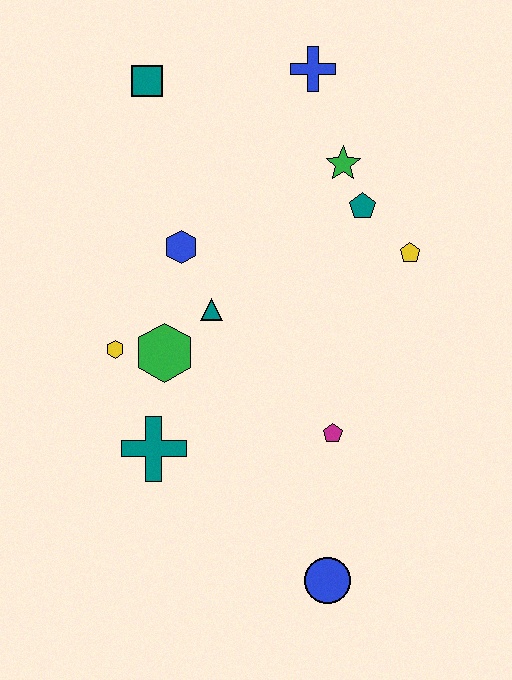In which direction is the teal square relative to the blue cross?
The teal square is to the left of the blue cross.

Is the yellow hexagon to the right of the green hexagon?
No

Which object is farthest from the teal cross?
The blue cross is farthest from the teal cross.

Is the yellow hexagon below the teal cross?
No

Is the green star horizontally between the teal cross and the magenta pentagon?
No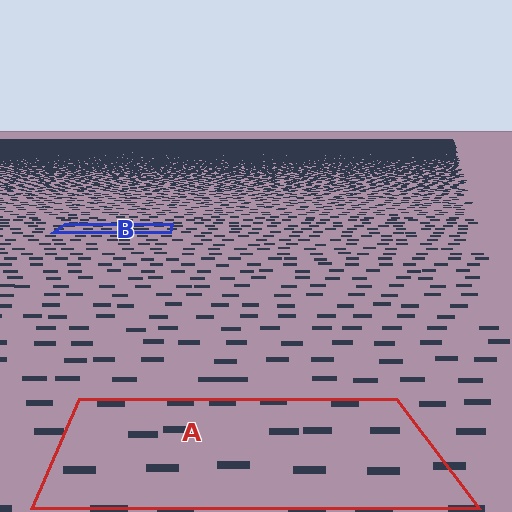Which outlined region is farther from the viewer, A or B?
Region B is farther from the viewer — the texture elements inside it appear smaller and more densely packed.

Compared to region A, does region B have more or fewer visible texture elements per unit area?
Region B has more texture elements per unit area — they are packed more densely because it is farther away.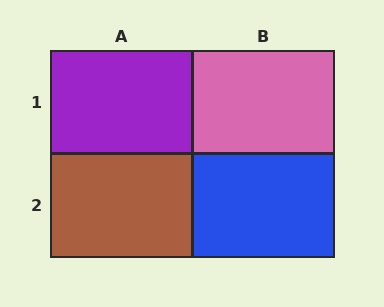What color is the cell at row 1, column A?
Purple.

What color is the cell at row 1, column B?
Pink.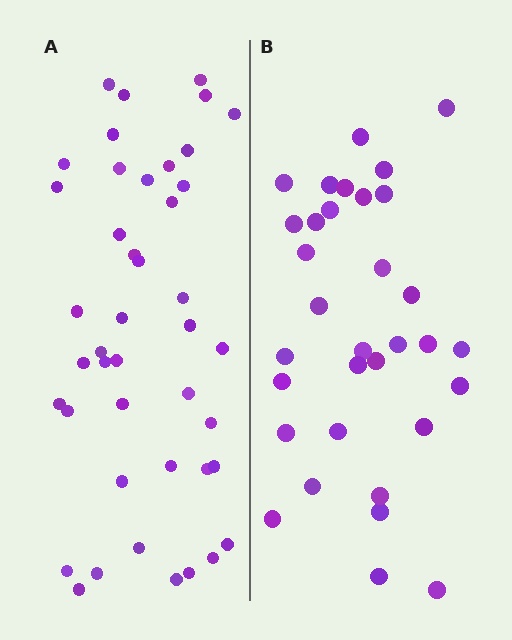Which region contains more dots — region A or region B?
Region A (the left region) has more dots.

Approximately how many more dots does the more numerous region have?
Region A has roughly 10 or so more dots than region B.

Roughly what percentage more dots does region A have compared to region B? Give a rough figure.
About 30% more.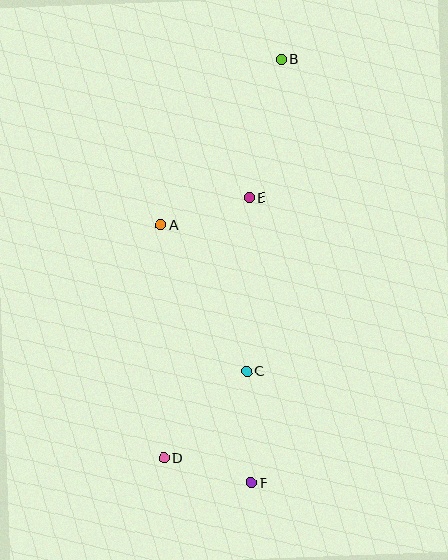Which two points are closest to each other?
Points D and F are closest to each other.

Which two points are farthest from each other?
Points B and F are farthest from each other.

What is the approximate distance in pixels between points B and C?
The distance between B and C is approximately 314 pixels.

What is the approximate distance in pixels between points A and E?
The distance between A and E is approximately 93 pixels.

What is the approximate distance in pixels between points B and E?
The distance between B and E is approximately 142 pixels.